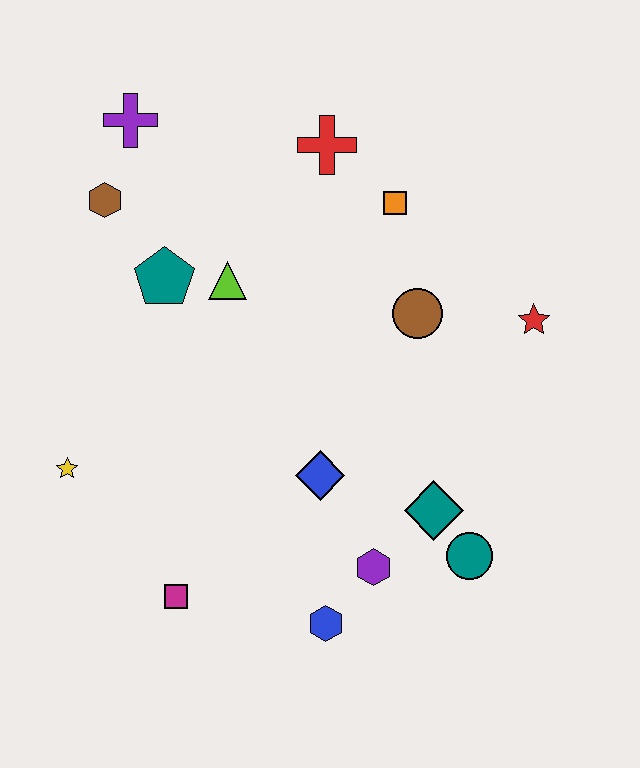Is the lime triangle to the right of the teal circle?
No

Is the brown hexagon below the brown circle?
No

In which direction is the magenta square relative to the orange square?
The magenta square is below the orange square.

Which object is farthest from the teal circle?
The purple cross is farthest from the teal circle.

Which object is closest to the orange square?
The red cross is closest to the orange square.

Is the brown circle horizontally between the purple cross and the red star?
Yes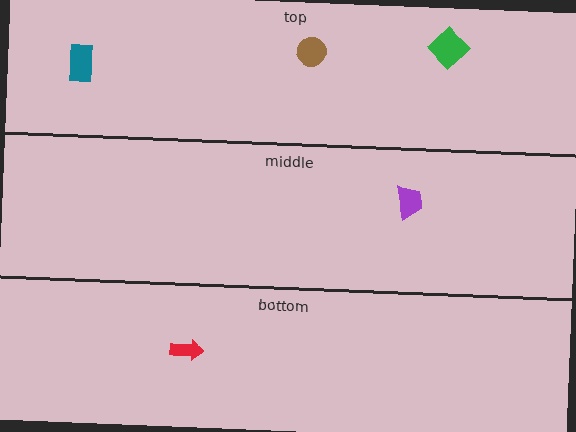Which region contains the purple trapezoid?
The middle region.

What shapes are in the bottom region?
The red arrow.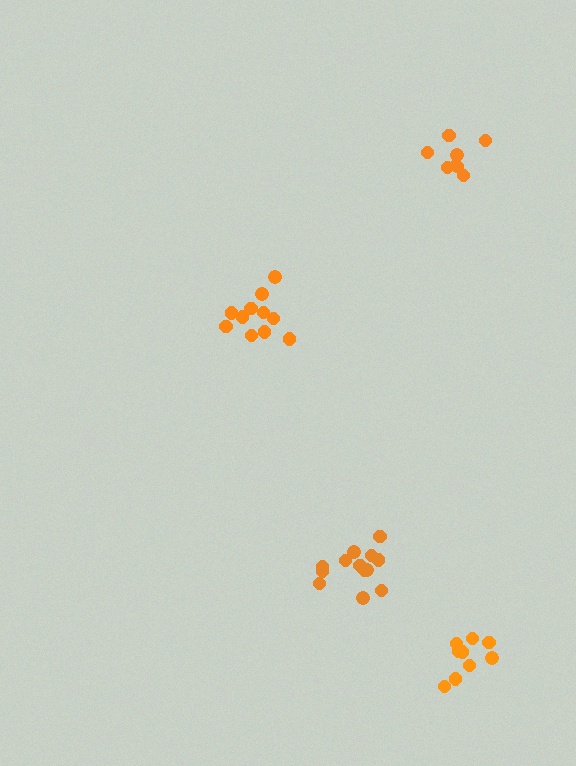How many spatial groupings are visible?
There are 4 spatial groupings.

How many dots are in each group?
Group 1: 11 dots, Group 2: 8 dots, Group 3: 9 dots, Group 4: 13 dots (41 total).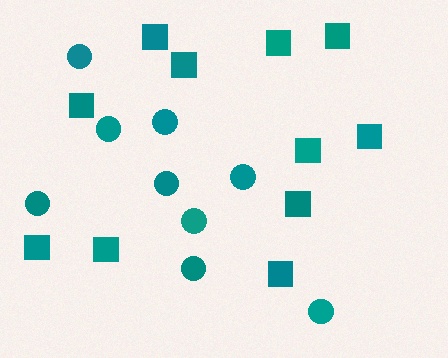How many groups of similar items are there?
There are 2 groups: one group of circles (9) and one group of squares (11).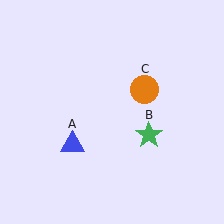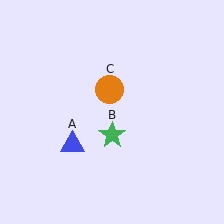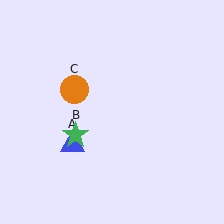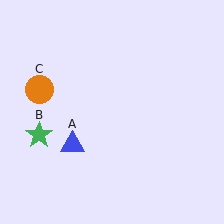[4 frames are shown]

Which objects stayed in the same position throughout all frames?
Blue triangle (object A) remained stationary.